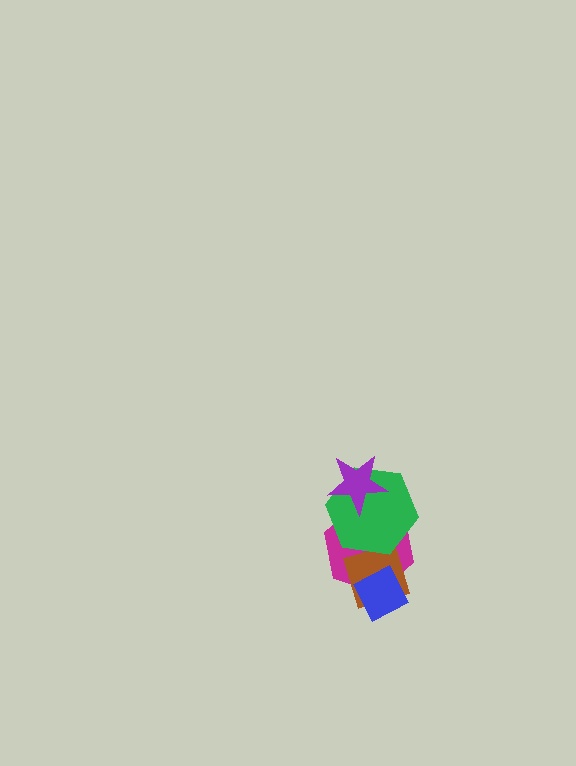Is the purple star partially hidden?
No, no other shape covers it.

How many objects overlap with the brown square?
3 objects overlap with the brown square.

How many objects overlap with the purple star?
2 objects overlap with the purple star.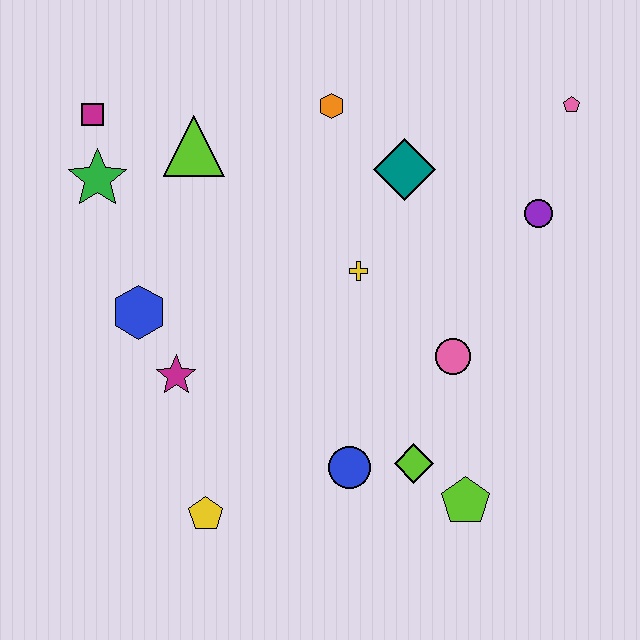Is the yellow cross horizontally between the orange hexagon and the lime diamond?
Yes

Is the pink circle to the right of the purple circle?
No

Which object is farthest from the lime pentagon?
The magenta square is farthest from the lime pentagon.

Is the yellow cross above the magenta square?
No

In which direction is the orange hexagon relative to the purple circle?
The orange hexagon is to the left of the purple circle.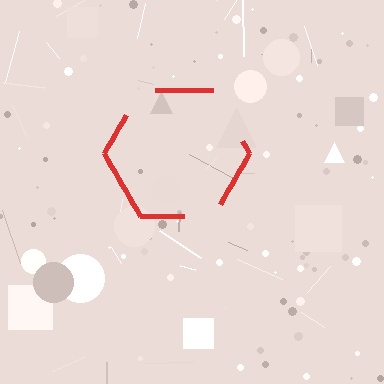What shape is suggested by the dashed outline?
The dashed outline suggests a hexagon.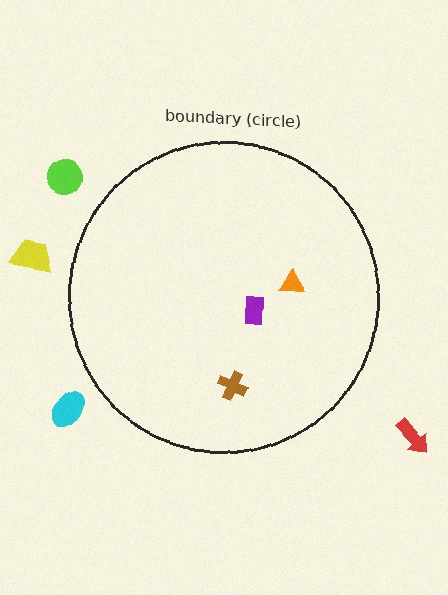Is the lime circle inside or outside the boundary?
Outside.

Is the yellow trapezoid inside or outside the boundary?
Outside.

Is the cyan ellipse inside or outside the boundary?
Outside.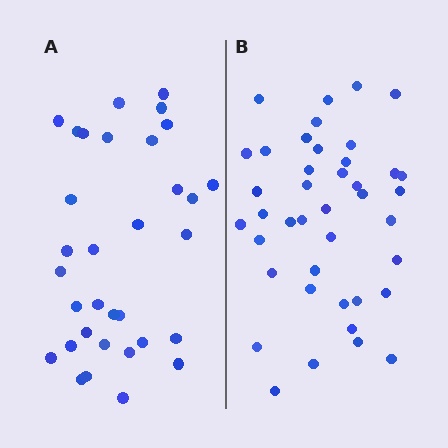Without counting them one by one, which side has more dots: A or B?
Region B (the right region) has more dots.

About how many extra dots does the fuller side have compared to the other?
Region B has roughly 8 or so more dots than region A.